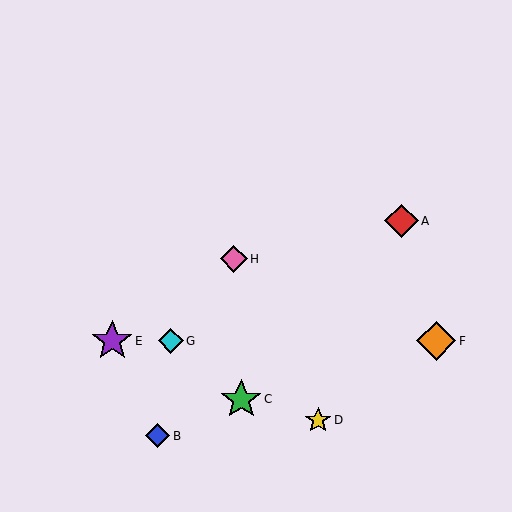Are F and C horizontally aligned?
No, F is at y≈341 and C is at y≈399.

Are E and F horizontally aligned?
Yes, both are at y≈341.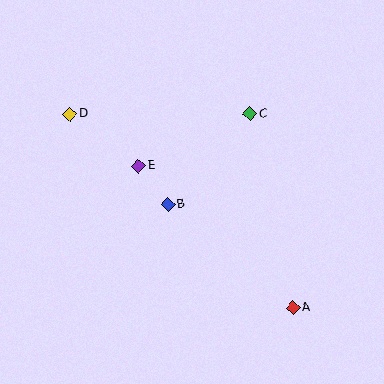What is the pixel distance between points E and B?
The distance between E and B is 48 pixels.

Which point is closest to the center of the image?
Point B at (168, 204) is closest to the center.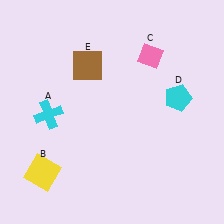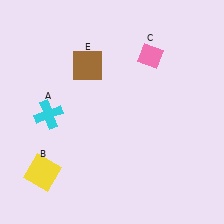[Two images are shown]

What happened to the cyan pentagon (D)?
The cyan pentagon (D) was removed in Image 2. It was in the top-right area of Image 1.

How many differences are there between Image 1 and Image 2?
There is 1 difference between the two images.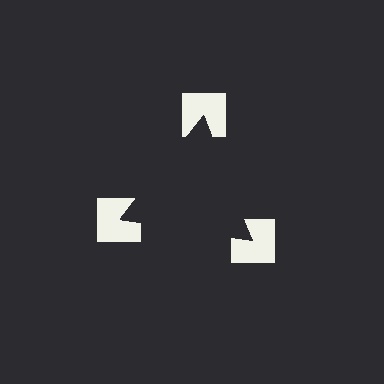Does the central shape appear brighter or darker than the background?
It typically appears slightly darker than the background, even though no actual brightness change is drawn.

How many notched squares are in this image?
There are 3 — one at each vertex of the illusory triangle.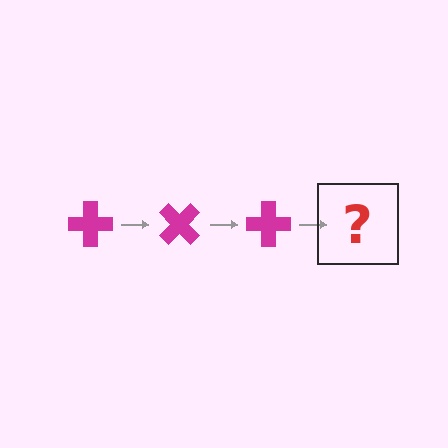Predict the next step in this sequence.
The next step is a magenta cross rotated 135 degrees.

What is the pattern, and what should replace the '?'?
The pattern is that the cross rotates 45 degrees each step. The '?' should be a magenta cross rotated 135 degrees.